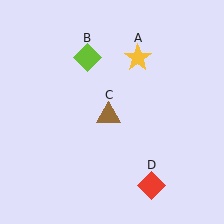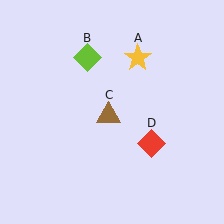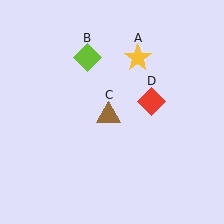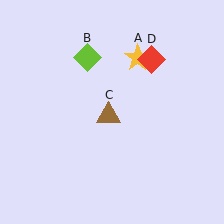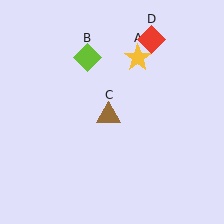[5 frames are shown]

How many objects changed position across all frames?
1 object changed position: red diamond (object D).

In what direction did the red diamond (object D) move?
The red diamond (object D) moved up.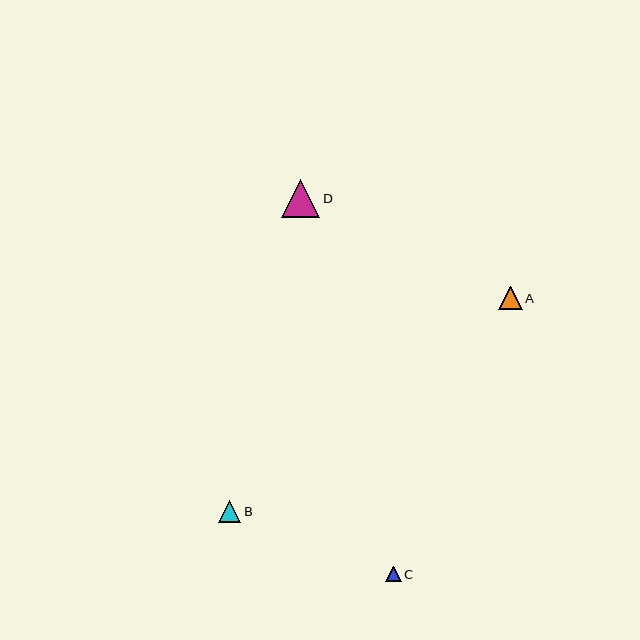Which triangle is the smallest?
Triangle C is the smallest with a size of approximately 15 pixels.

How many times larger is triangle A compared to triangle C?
Triangle A is approximately 1.5 times the size of triangle C.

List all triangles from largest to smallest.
From largest to smallest: D, A, B, C.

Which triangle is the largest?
Triangle D is the largest with a size of approximately 38 pixels.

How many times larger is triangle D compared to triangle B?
Triangle D is approximately 1.7 times the size of triangle B.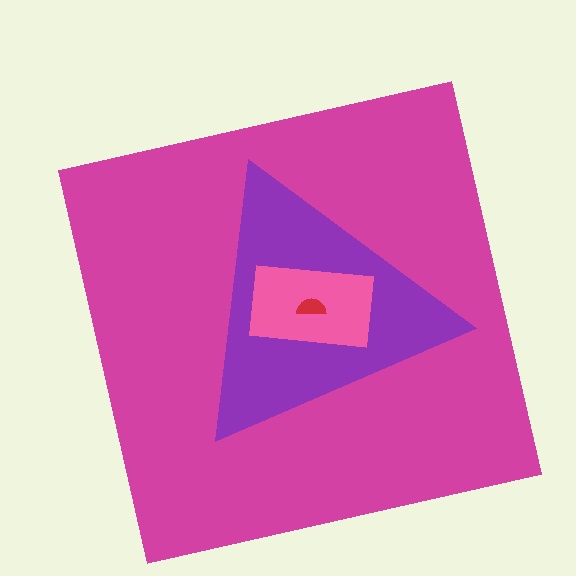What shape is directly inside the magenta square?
The purple triangle.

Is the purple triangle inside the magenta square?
Yes.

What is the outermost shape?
The magenta square.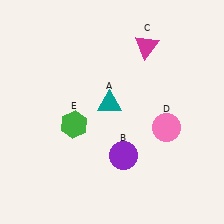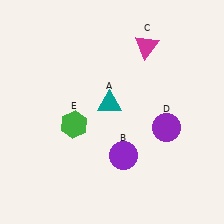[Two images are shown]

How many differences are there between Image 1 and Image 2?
There is 1 difference between the two images.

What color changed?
The circle (D) changed from pink in Image 1 to purple in Image 2.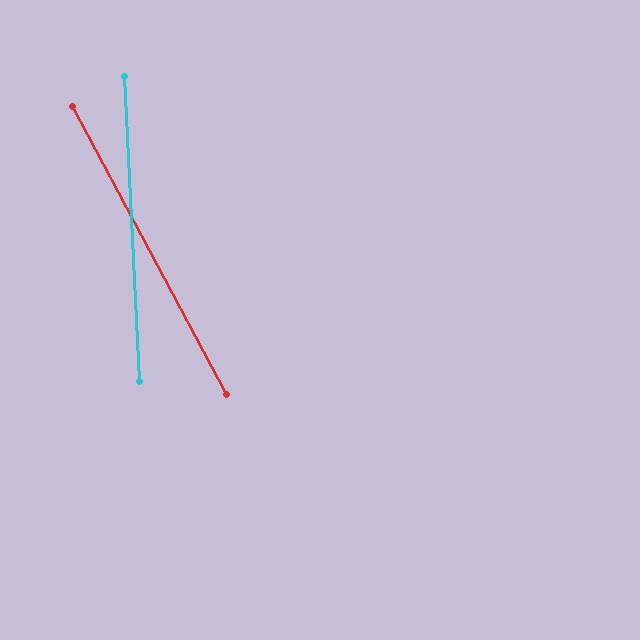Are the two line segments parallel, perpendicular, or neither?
Neither parallel nor perpendicular — they differ by about 25°.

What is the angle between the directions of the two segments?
Approximately 25 degrees.